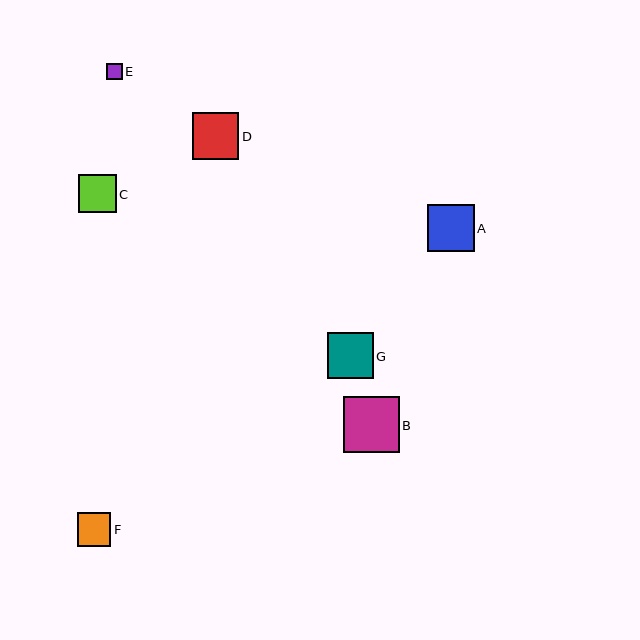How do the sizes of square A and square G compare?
Square A and square G are approximately the same size.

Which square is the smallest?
Square E is the smallest with a size of approximately 16 pixels.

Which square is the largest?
Square B is the largest with a size of approximately 56 pixels.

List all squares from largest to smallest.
From largest to smallest: B, A, D, G, C, F, E.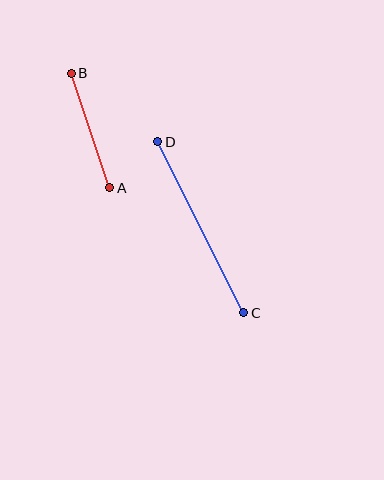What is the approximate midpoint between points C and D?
The midpoint is at approximately (201, 227) pixels.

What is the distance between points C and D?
The distance is approximately 191 pixels.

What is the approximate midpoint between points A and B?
The midpoint is at approximately (90, 131) pixels.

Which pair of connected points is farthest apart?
Points C and D are farthest apart.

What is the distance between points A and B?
The distance is approximately 121 pixels.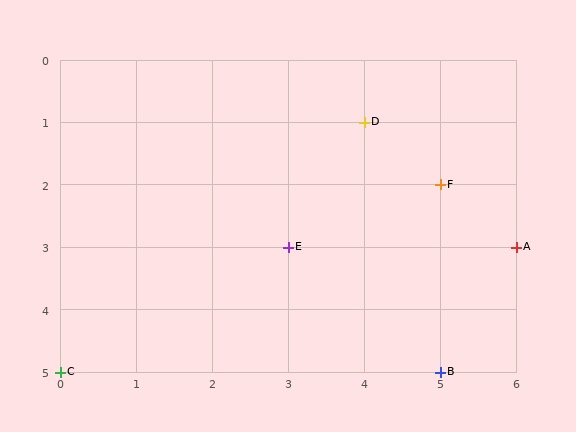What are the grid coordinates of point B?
Point B is at grid coordinates (5, 5).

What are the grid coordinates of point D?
Point D is at grid coordinates (4, 1).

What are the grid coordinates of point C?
Point C is at grid coordinates (0, 5).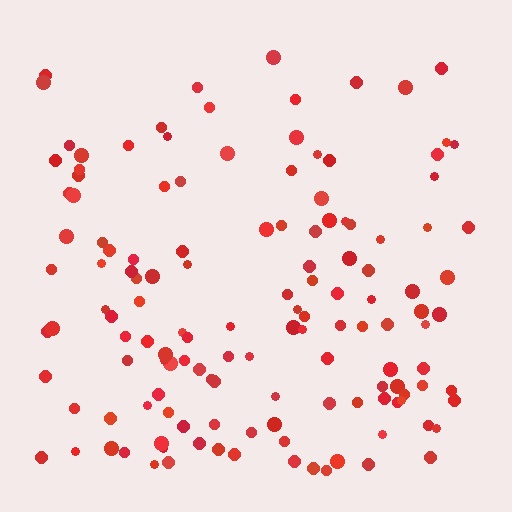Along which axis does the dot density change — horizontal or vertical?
Vertical.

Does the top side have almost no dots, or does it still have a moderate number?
Still a moderate number, just noticeably fewer than the bottom.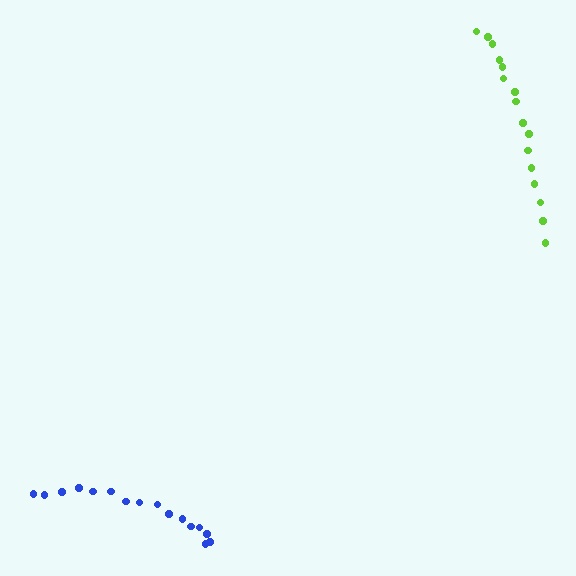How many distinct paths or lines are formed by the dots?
There are 2 distinct paths.